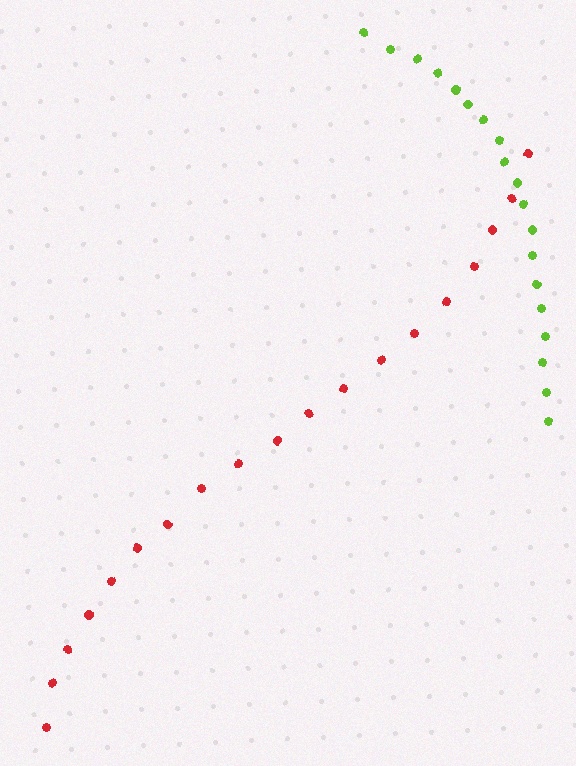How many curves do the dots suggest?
There are 2 distinct paths.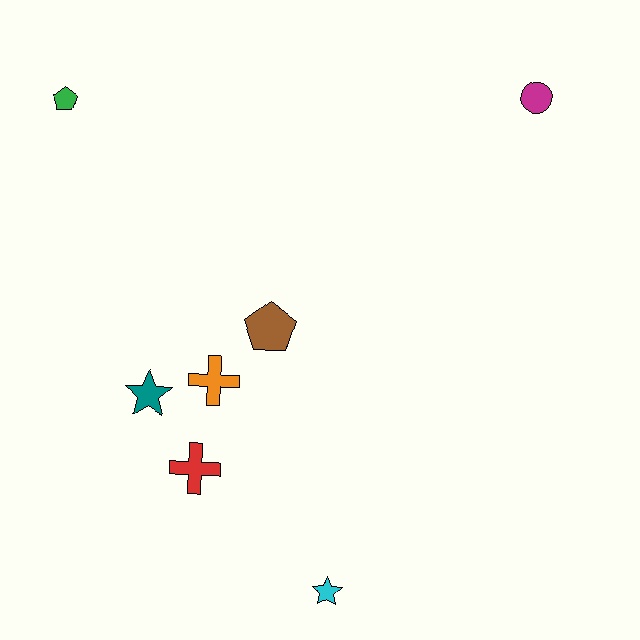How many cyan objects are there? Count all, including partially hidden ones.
There is 1 cyan object.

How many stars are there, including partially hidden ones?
There are 2 stars.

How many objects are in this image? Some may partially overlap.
There are 7 objects.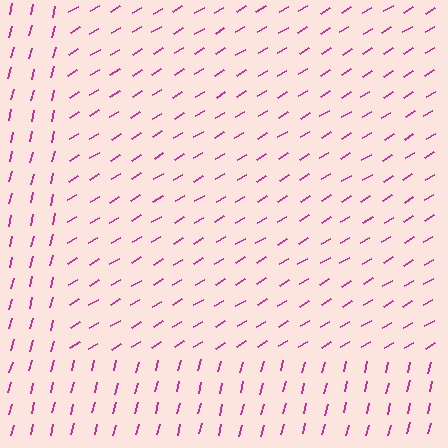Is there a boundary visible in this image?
Yes, there is a texture boundary formed by a change in line orientation.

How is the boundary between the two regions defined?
The boundary is defined purely by a change in line orientation (approximately 45 degrees difference). All lines are the same color and thickness.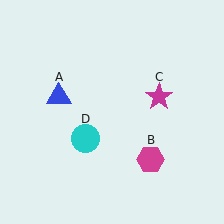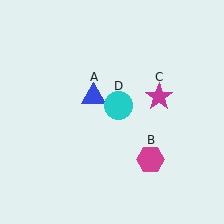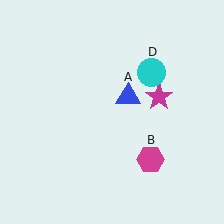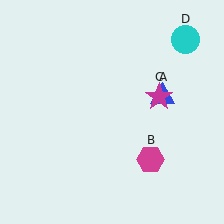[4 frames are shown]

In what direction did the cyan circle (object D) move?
The cyan circle (object D) moved up and to the right.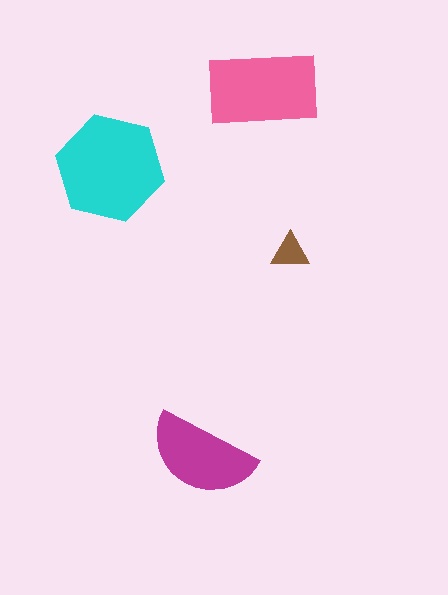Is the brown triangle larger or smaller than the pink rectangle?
Smaller.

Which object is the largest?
The cyan hexagon.